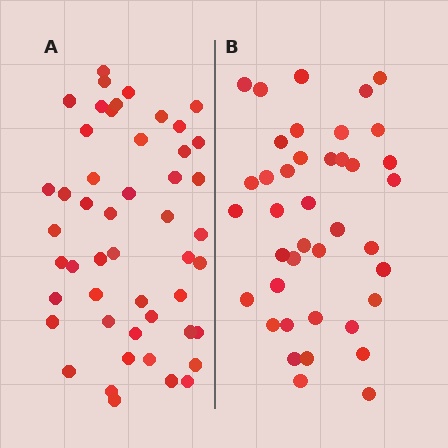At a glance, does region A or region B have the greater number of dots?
Region A (the left region) has more dots.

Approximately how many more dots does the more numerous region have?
Region A has roughly 8 or so more dots than region B.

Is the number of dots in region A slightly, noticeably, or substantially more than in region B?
Region A has only slightly more — the two regions are fairly close. The ratio is roughly 1.2 to 1.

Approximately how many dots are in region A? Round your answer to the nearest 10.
About 50 dots. (The exact count is 49, which rounds to 50.)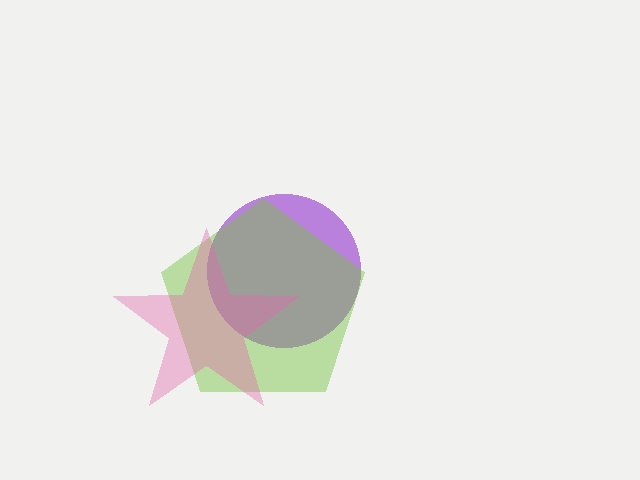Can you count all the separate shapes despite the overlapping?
Yes, there are 3 separate shapes.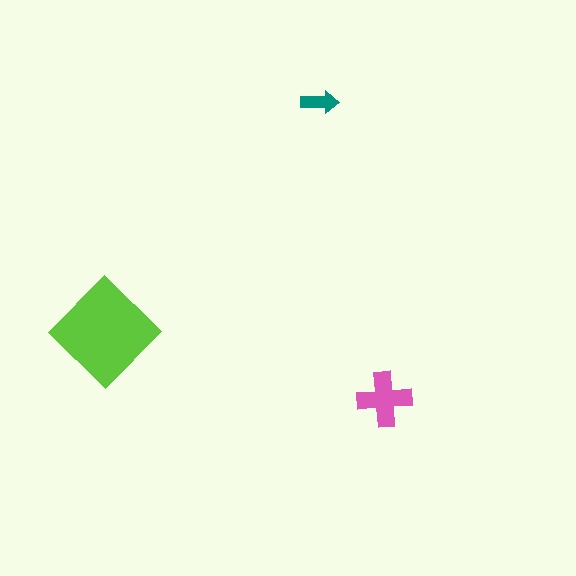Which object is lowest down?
The pink cross is bottommost.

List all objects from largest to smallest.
The lime diamond, the pink cross, the teal arrow.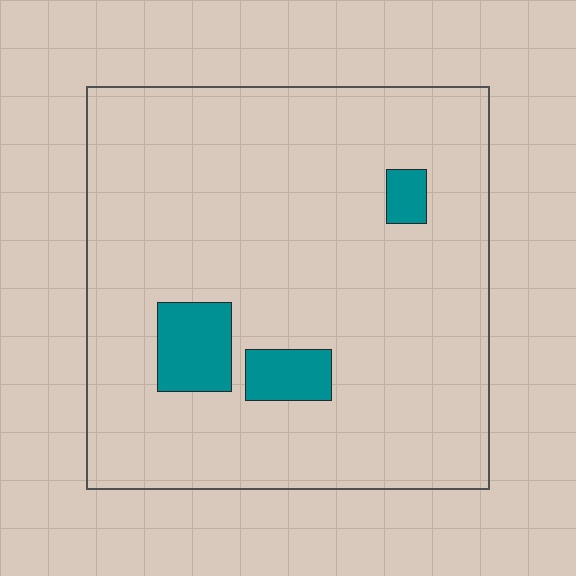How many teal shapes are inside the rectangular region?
3.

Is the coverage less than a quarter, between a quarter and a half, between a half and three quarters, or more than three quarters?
Less than a quarter.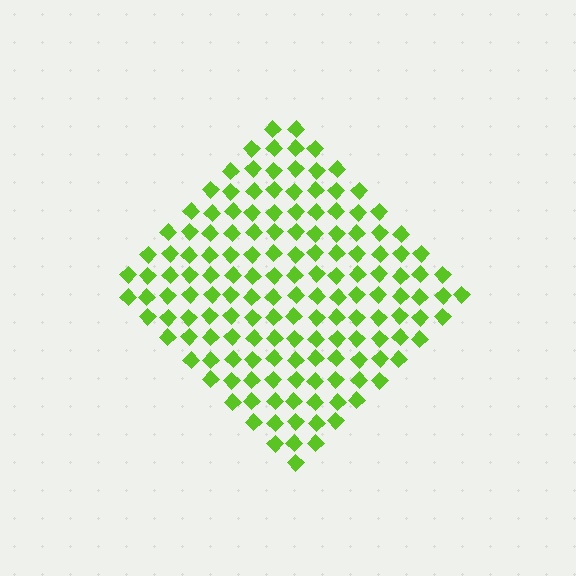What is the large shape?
The large shape is a diamond.